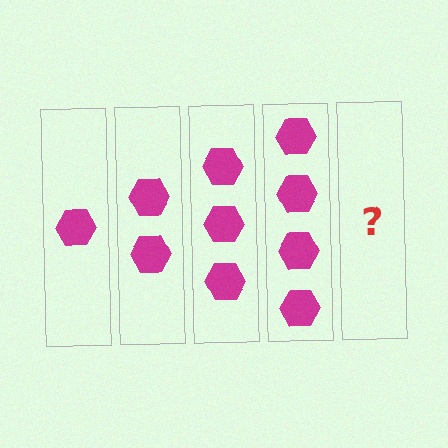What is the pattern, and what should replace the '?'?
The pattern is that each step adds one more hexagon. The '?' should be 5 hexagons.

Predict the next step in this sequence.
The next step is 5 hexagons.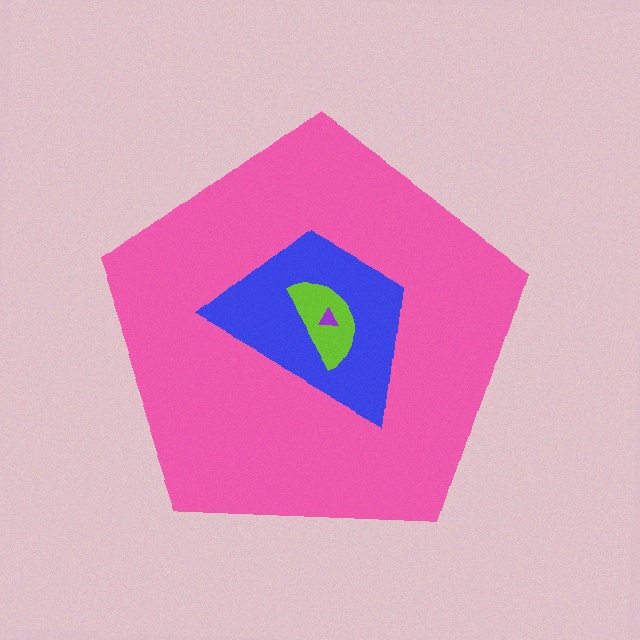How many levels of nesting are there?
4.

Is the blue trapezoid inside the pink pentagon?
Yes.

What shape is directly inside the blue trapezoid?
The lime semicircle.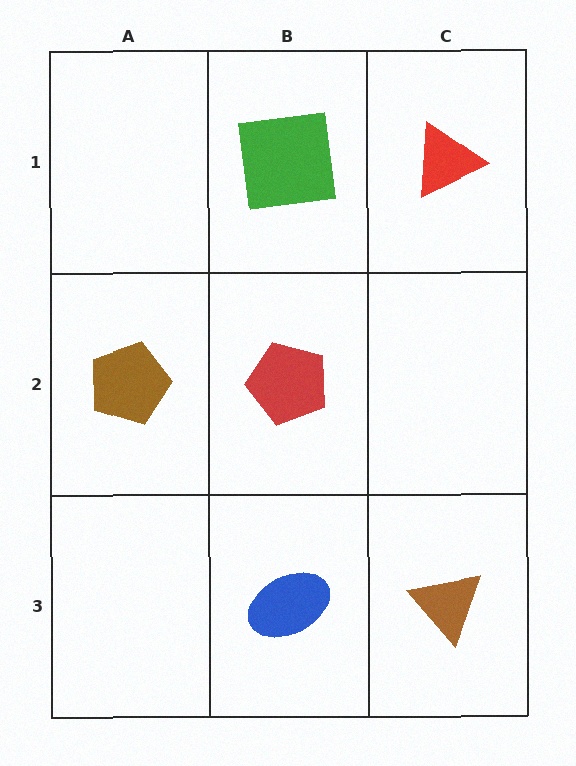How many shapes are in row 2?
2 shapes.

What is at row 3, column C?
A brown triangle.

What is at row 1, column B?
A green square.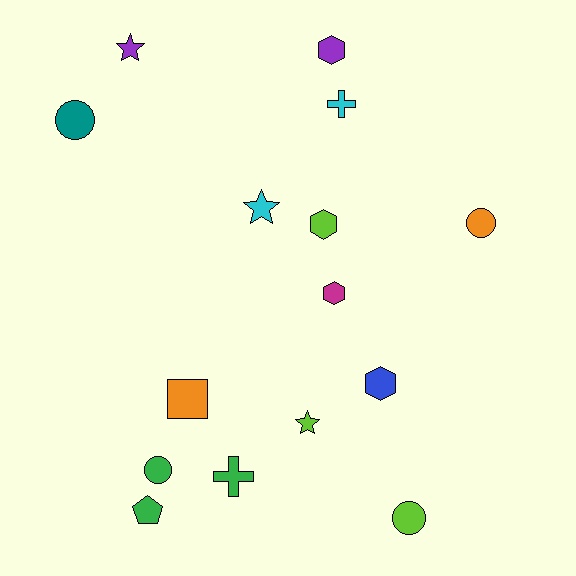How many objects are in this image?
There are 15 objects.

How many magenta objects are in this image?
There is 1 magenta object.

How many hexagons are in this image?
There are 4 hexagons.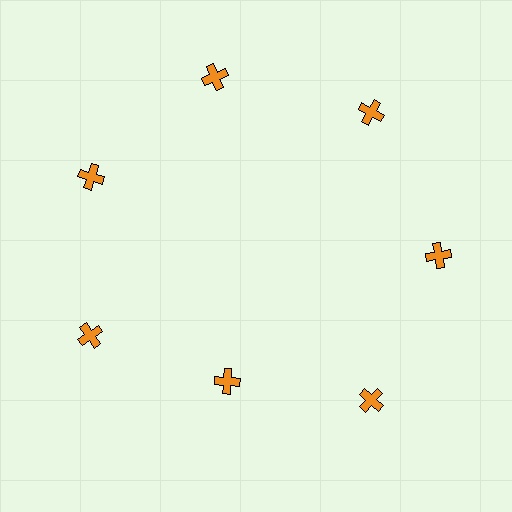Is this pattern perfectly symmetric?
No. The 7 orange crosses are arranged in a ring, but one element near the 6 o'clock position is pulled inward toward the center, breaking the 7-fold rotational symmetry.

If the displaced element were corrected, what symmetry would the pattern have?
It would have 7-fold rotational symmetry — the pattern would map onto itself every 51 degrees.